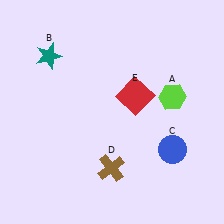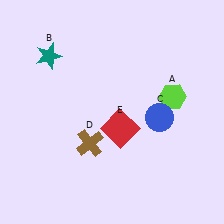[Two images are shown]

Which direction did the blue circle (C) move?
The blue circle (C) moved up.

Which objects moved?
The objects that moved are: the blue circle (C), the brown cross (D), the red square (E).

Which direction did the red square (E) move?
The red square (E) moved down.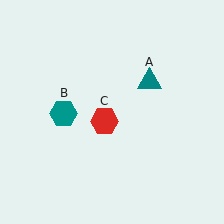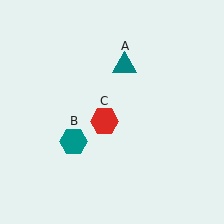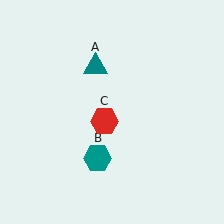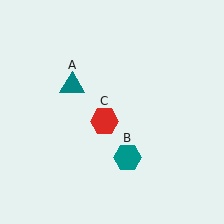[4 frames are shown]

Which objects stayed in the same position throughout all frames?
Red hexagon (object C) remained stationary.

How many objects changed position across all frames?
2 objects changed position: teal triangle (object A), teal hexagon (object B).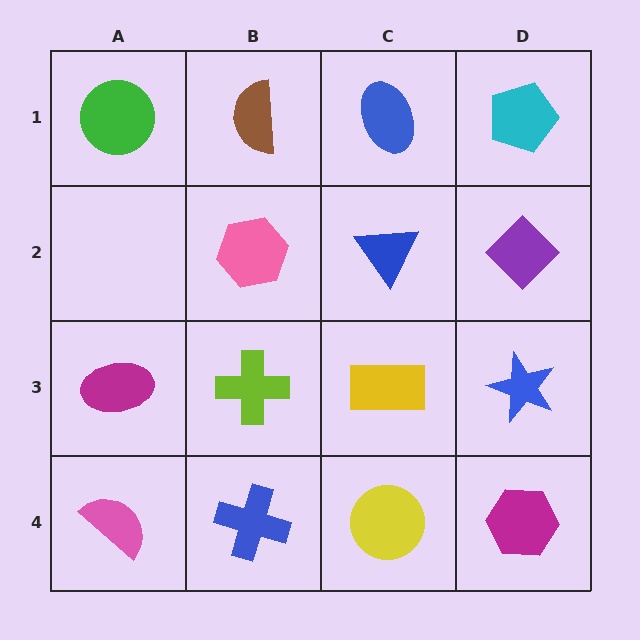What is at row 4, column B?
A blue cross.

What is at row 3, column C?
A yellow rectangle.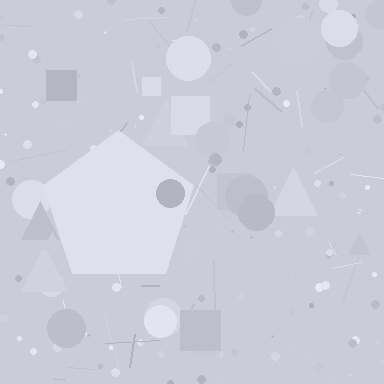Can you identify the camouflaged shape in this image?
The camouflaged shape is a pentagon.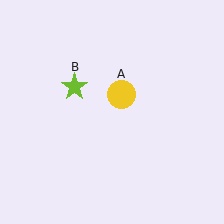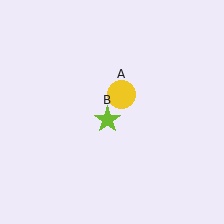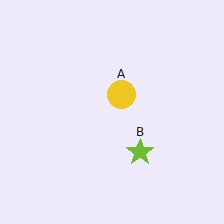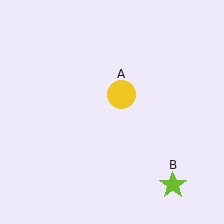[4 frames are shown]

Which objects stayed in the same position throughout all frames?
Yellow circle (object A) remained stationary.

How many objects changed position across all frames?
1 object changed position: lime star (object B).